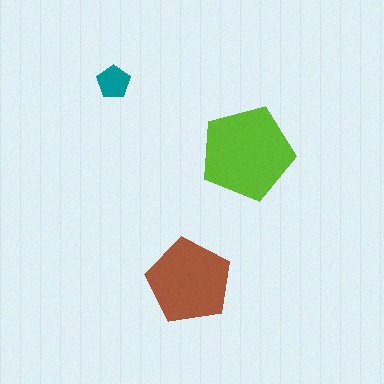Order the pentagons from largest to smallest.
the lime one, the brown one, the teal one.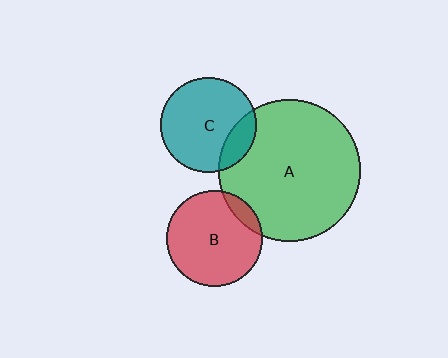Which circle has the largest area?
Circle A (green).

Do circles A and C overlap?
Yes.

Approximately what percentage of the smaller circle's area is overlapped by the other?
Approximately 20%.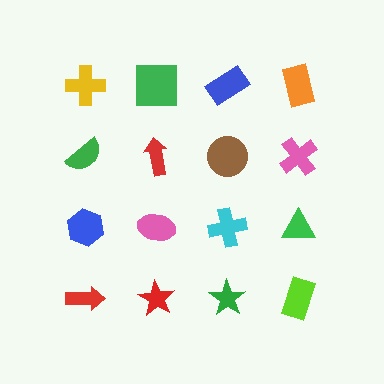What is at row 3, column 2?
A pink ellipse.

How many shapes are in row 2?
4 shapes.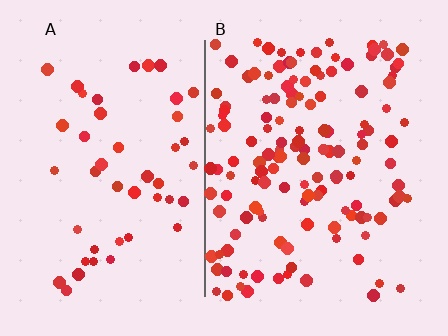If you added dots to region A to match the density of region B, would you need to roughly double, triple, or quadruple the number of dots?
Approximately triple.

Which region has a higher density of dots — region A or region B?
B (the right).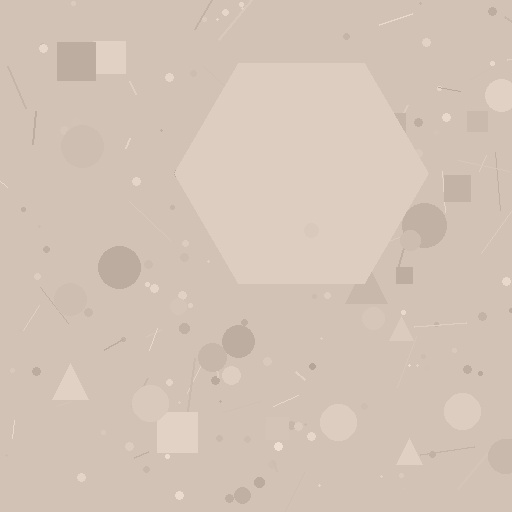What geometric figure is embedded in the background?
A hexagon is embedded in the background.